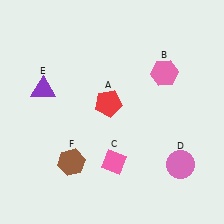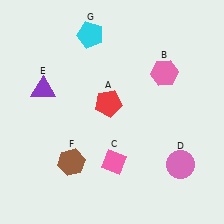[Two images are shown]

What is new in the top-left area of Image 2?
A cyan pentagon (G) was added in the top-left area of Image 2.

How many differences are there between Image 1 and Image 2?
There is 1 difference between the two images.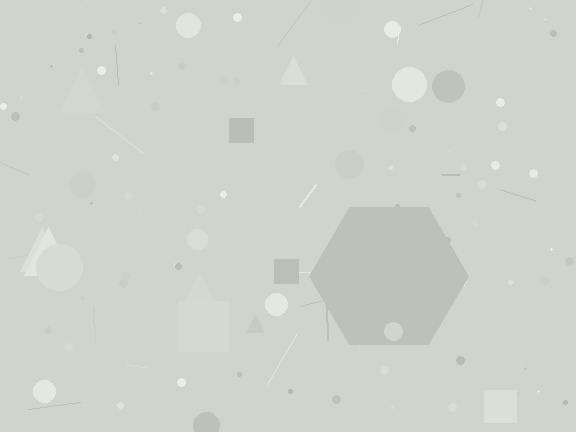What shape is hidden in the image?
A hexagon is hidden in the image.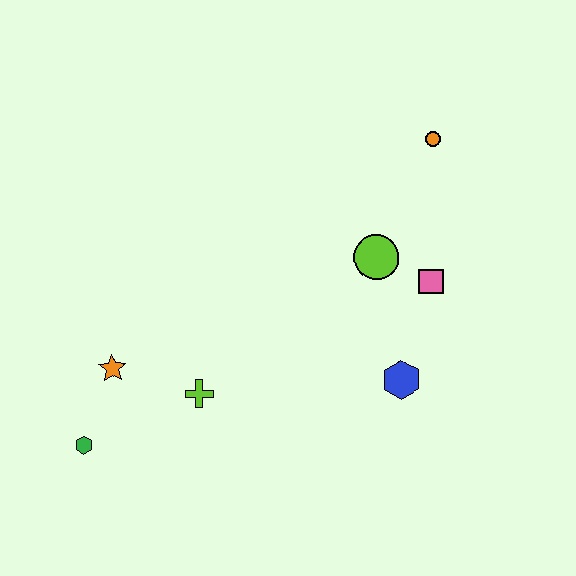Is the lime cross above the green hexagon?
Yes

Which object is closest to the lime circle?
The pink square is closest to the lime circle.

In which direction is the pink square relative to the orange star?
The pink square is to the right of the orange star.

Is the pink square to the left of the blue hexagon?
No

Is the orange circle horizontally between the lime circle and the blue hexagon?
No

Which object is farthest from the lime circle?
The green hexagon is farthest from the lime circle.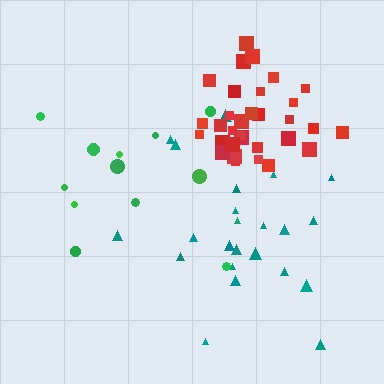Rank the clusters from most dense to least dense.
red, teal, green.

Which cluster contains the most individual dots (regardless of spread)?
Red (32).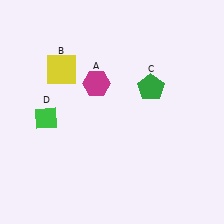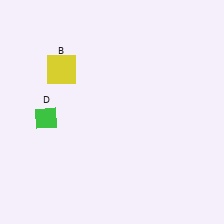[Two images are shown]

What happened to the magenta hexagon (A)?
The magenta hexagon (A) was removed in Image 2. It was in the top-left area of Image 1.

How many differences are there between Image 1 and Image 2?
There are 2 differences between the two images.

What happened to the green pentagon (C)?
The green pentagon (C) was removed in Image 2. It was in the top-right area of Image 1.